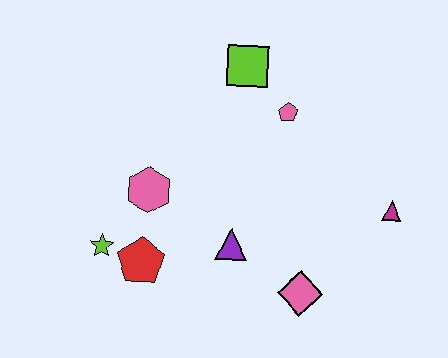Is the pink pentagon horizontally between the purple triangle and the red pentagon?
No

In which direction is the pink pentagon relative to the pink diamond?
The pink pentagon is above the pink diamond.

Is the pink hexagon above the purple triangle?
Yes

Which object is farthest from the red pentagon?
The magenta triangle is farthest from the red pentagon.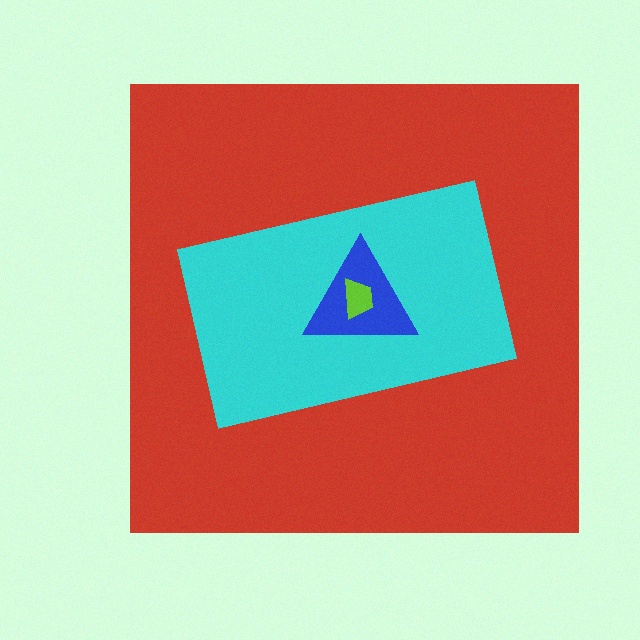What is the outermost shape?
The red square.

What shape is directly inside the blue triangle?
The lime trapezoid.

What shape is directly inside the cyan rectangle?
The blue triangle.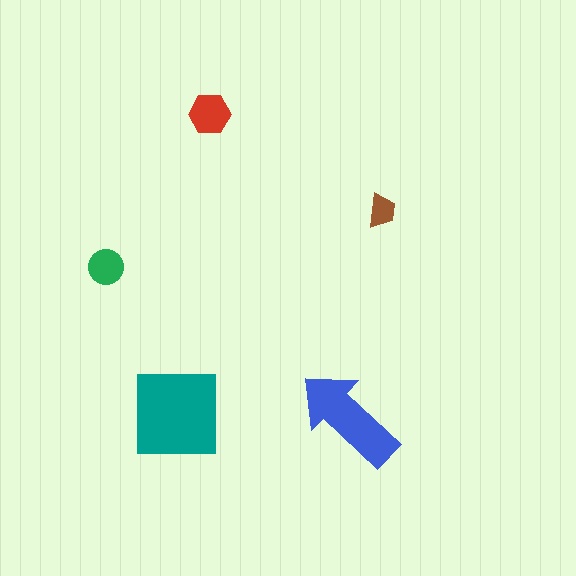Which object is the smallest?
The brown trapezoid.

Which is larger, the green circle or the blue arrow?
The blue arrow.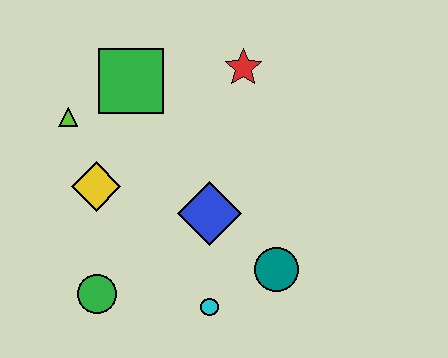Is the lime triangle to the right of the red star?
No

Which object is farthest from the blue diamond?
The lime triangle is farthest from the blue diamond.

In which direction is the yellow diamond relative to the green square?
The yellow diamond is below the green square.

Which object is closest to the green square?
The lime triangle is closest to the green square.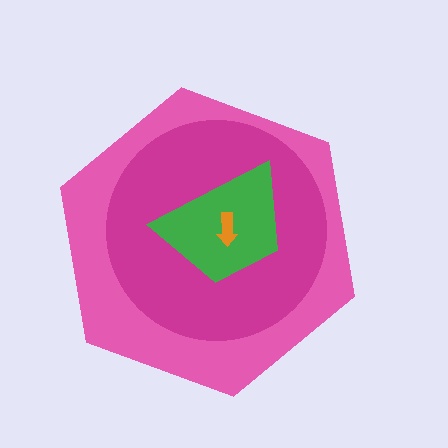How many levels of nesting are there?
4.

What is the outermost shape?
The pink hexagon.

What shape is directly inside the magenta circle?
The green trapezoid.